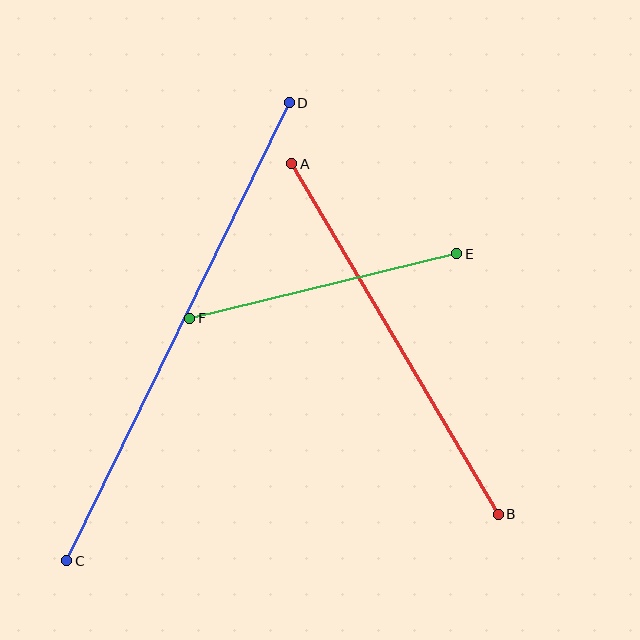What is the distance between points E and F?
The distance is approximately 275 pixels.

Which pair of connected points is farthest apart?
Points C and D are farthest apart.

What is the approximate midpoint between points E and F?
The midpoint is at approximately (323, 286) pixels.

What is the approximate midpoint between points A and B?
The midpoint is at approximately (395, 339) pixels.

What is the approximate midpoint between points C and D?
The midpoint is at approximately (178, 332) pixels.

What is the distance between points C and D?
The distance is approximately 509 pixels.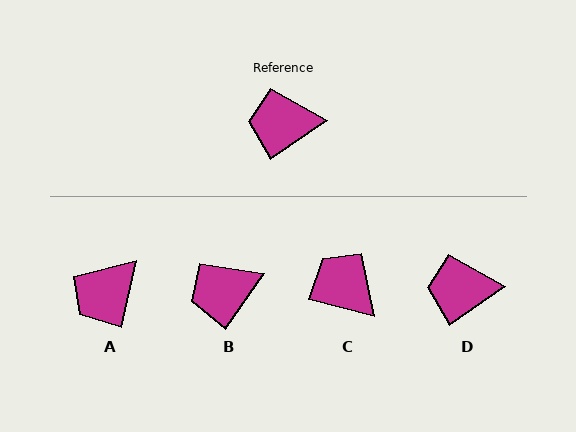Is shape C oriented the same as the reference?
No, it is off by about 49 degrees.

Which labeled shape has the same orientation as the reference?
D.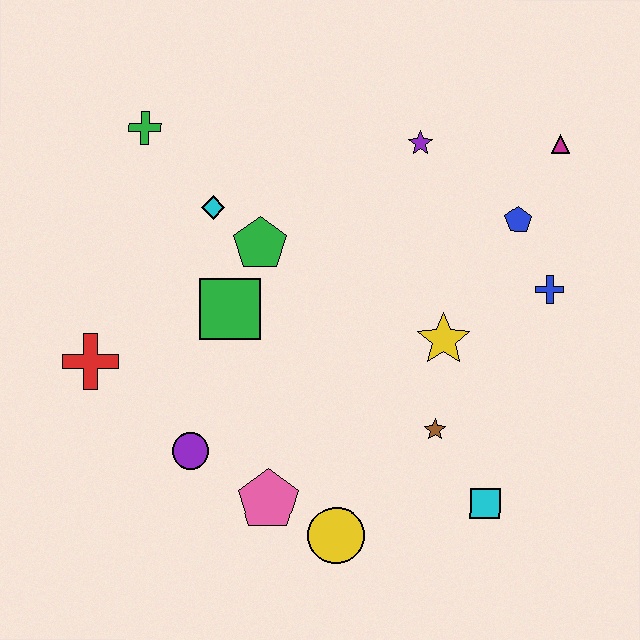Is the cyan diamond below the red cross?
No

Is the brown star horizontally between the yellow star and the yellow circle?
Yes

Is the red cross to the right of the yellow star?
No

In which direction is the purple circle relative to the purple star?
The purple circle is below the purple star.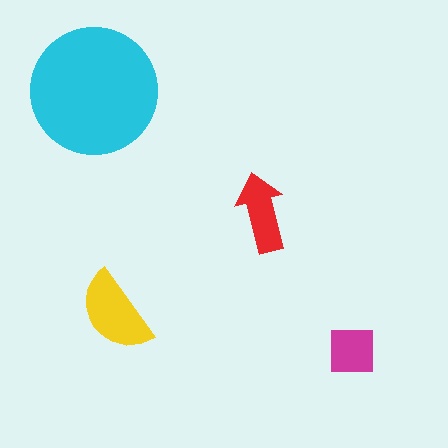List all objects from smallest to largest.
The magenta square, the red arrow, the yellow semicircle, the cyan circle.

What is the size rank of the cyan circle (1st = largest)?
1st.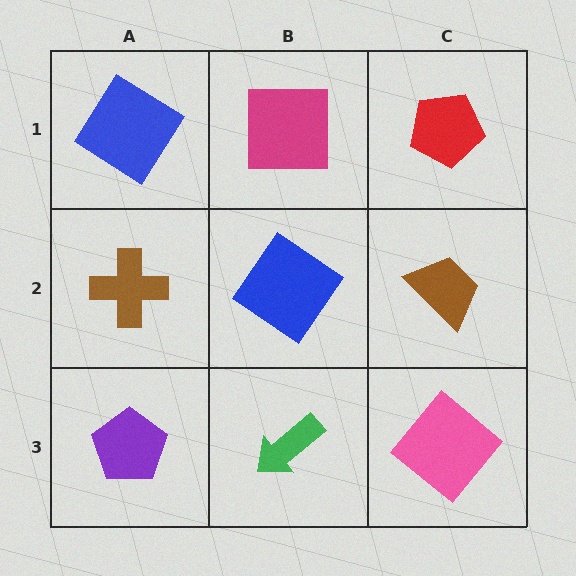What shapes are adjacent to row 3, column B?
A blue diamond (row 2, column B), a purple pentagon (row 3, column A), a pink diamond (row 3, column C).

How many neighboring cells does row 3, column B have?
3.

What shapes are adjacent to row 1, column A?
A brown cross (row 2, column A), a magenta square (row 1, column B).